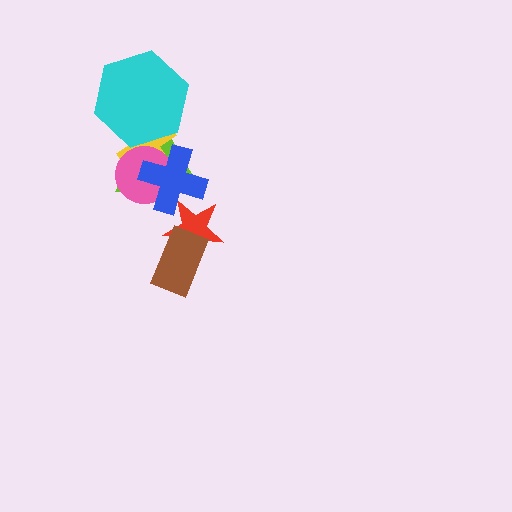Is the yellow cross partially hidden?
Yes, it is partially covered by another shape.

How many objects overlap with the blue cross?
4 objects overlap with the blue cross.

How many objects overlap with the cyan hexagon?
2 objects overlap with the cyan hexagon.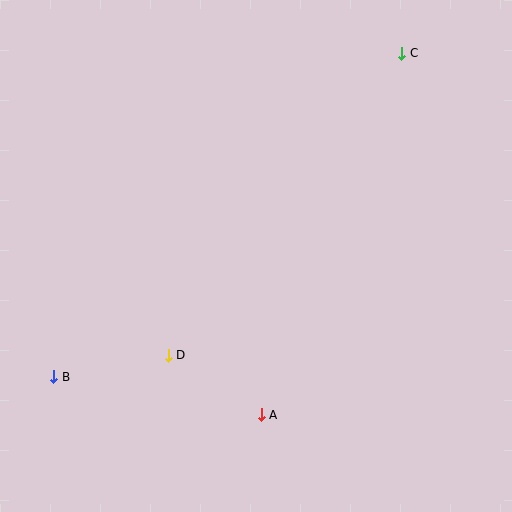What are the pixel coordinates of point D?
Point D is at (168, 355).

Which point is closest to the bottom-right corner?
Point A is closest to the bottom-right corner.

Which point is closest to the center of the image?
Point D at (168, 355) is closest to the center.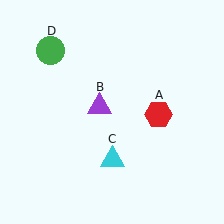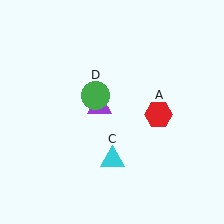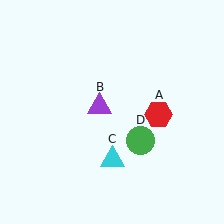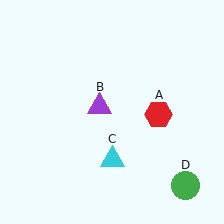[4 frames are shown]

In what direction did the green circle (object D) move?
The green circle (object D) moved down and to the right.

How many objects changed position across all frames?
1 object changed position: green circle (object D).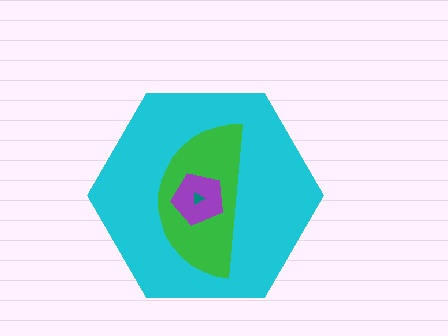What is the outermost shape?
The cyan hexagon.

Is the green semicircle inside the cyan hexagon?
Yes.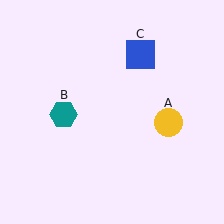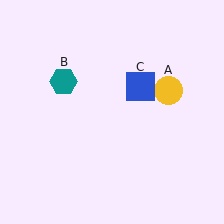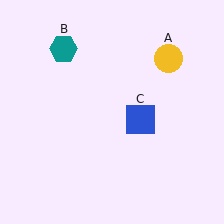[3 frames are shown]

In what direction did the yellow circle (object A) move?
The yellow circle (object A) moved up.